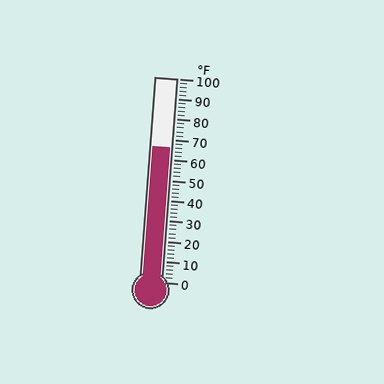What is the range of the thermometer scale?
The thermometer scale ranges from 0°F to 100°F.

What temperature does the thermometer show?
The thermometer shows approximately 66°F.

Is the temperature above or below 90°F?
The temperature is below 90°F.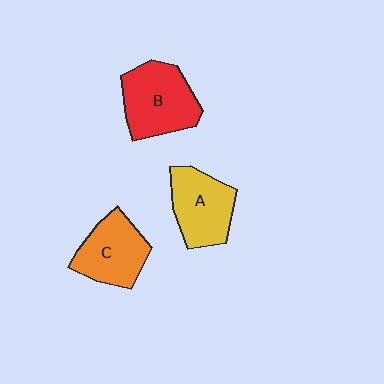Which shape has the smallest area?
Shape C (orange).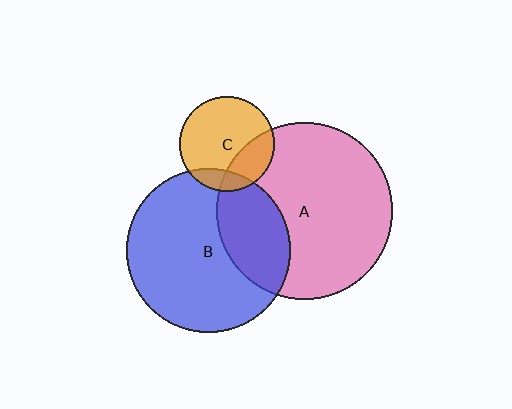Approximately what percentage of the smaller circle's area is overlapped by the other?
Approximately 25%.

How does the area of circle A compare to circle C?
Approximately 3.4 times.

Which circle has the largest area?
Circle A (pink).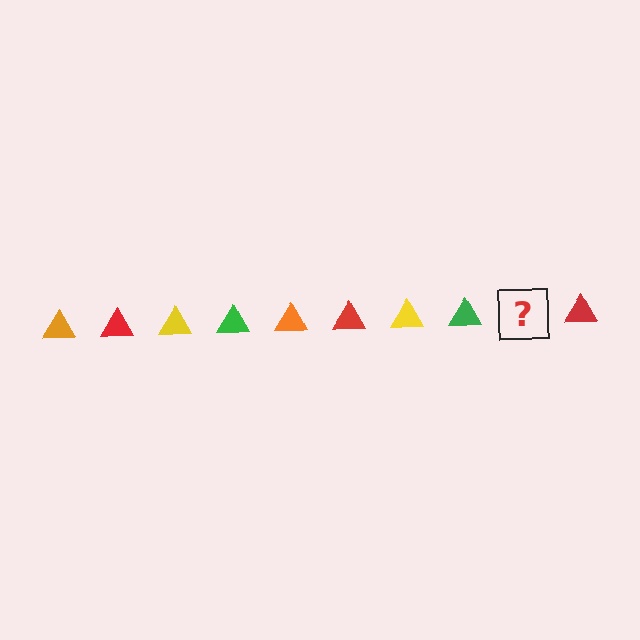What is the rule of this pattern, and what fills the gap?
The rule is that the pattern cycles through orange, red, yellow, green triangles. The gap should be filled with an orange triangle.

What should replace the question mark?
The question mark should be replaced with an orange triangle.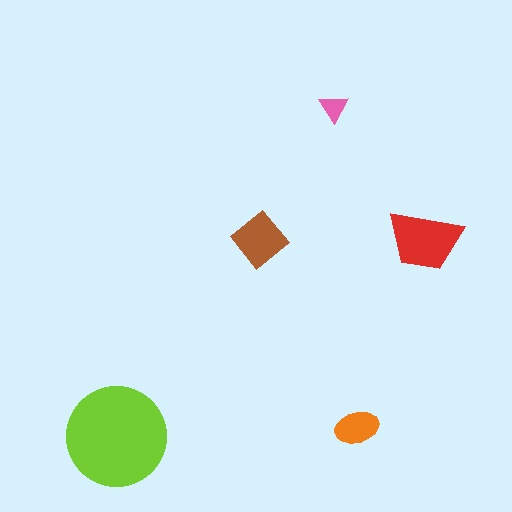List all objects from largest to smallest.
The lime circle, the red trapezoid, the brown diamond, the orange ellipse, the pink triangle.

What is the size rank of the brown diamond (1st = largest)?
3rd.